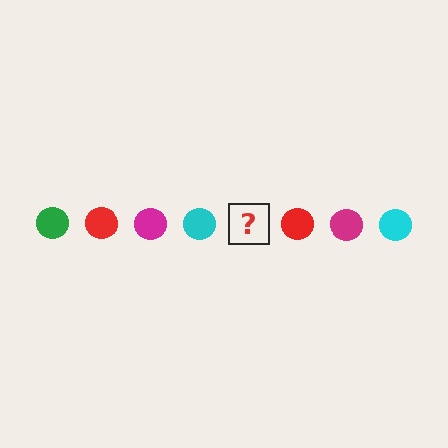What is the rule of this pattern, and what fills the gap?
The rule is that the pattern cycles through green, red, magenta, cyan circles. The gap should be filled with a green circle.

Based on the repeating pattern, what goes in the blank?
The blank should be a green circle.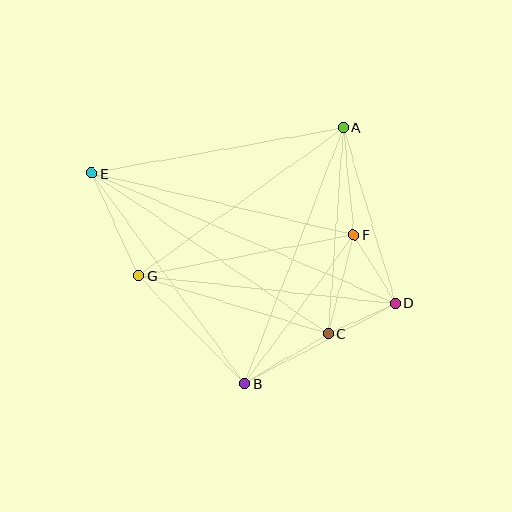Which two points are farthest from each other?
Points D and E are farthest from each other.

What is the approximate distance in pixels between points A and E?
The distance between A and E is approximately 255 pixels.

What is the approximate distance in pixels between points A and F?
The distance between A and F is approximately 108 pixels.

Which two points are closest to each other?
Points C and D are closest to each other.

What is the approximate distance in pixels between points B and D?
The distance between B and D is approximately 171 pixels.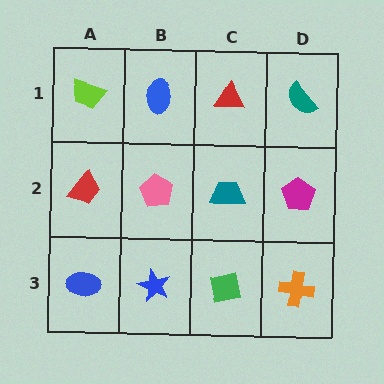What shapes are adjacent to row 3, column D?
A magenta pentagon (row 2, column D), a green square (row 3, column C).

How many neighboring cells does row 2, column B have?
4.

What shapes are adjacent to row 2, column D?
A teal semicircle (row 1, column D), an orange cross (row 3, column D), a teal trapezoid (row 2, column C).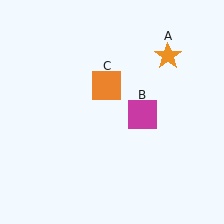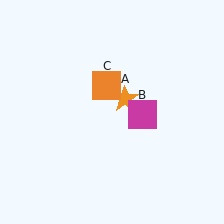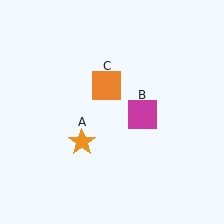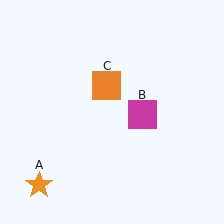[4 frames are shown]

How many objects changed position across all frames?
1 object changed position: orange star (object A).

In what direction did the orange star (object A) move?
The orange star (object A) moved down and to the left.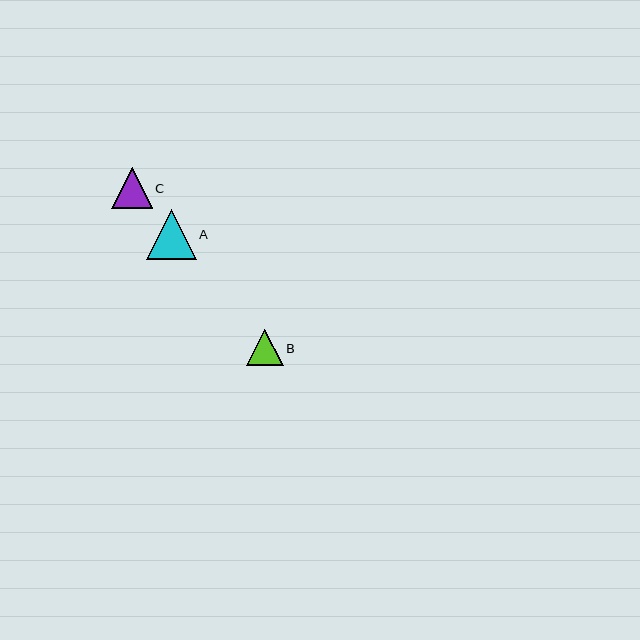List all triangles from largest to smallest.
From largest to smallest: A, C, B.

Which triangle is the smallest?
Triangle B is the smallest with a size of approximately 37 pixels.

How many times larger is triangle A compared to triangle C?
Triangle A is approximately 1.2 times the size of triangle C.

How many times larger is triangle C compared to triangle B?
Triangle C is approximately 1.1 times the size of triangle B.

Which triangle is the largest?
Triangle A is the largest with a size of approximately 50 pixels.